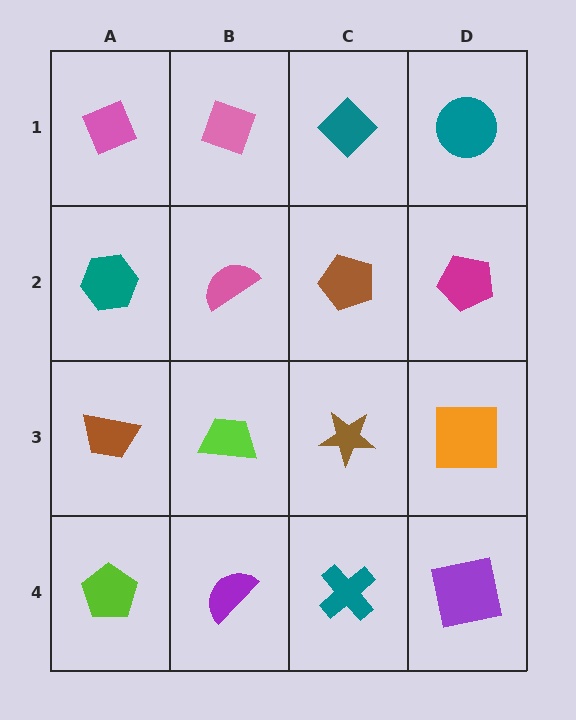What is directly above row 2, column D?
A teal circle.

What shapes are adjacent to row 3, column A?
A teal hexagon (row 2, column A), a lime pentagon (row 4, column A), a lime trapezoid (row 3, column B).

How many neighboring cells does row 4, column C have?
3.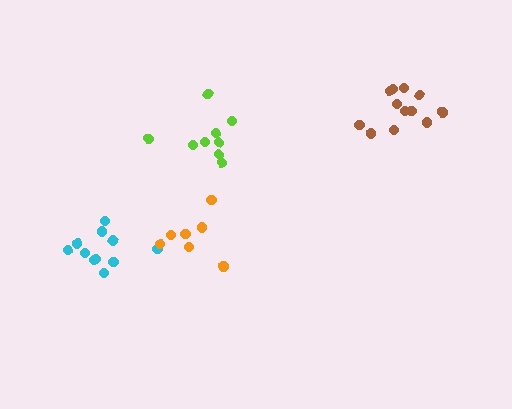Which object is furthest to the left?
The cyan cluster is leftmost.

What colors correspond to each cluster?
The clusters are colored: cyan, orange, brown, lime.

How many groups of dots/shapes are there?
There are 4 groups.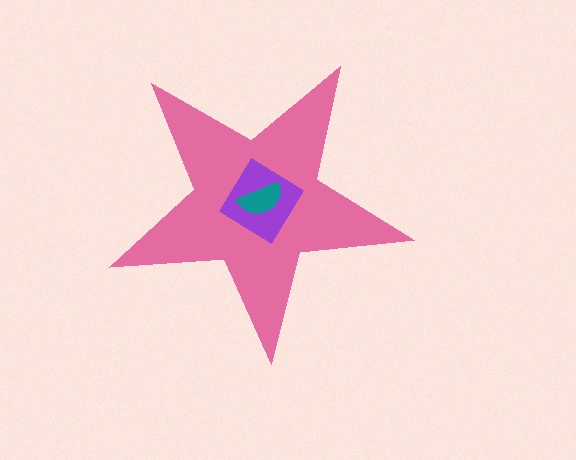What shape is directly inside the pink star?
The purple diamond.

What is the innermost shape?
The teal semicircle.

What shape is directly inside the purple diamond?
The teal semicircle.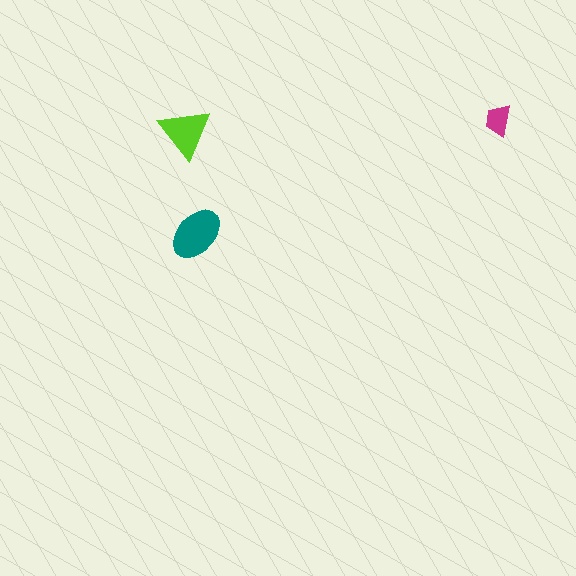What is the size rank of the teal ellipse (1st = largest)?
1st.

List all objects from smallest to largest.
The magenta trapezoid, the lime triangle, the teal ellipse.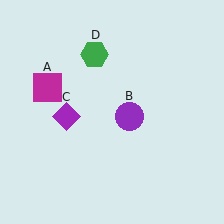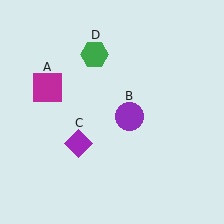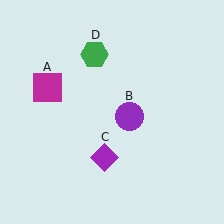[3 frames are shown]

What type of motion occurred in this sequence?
The purple diamond (object C) rotated counterclockwise around the center of the scene.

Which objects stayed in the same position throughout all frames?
Magenta square (object A) and purple circle (object B) and green hexagon (object D) remained stationary.